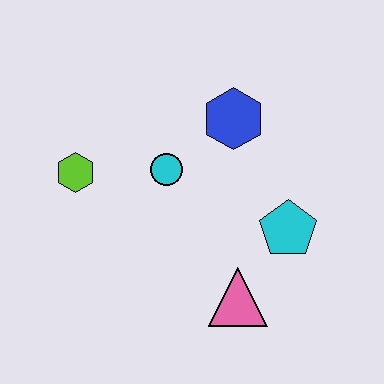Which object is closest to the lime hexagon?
The cyan circle is closest to the lime hexagon.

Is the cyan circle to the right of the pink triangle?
No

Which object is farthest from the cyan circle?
The pink triangle is farthest from the cyan circle.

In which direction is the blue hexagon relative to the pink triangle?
The blue hexagon is above the pink triangle.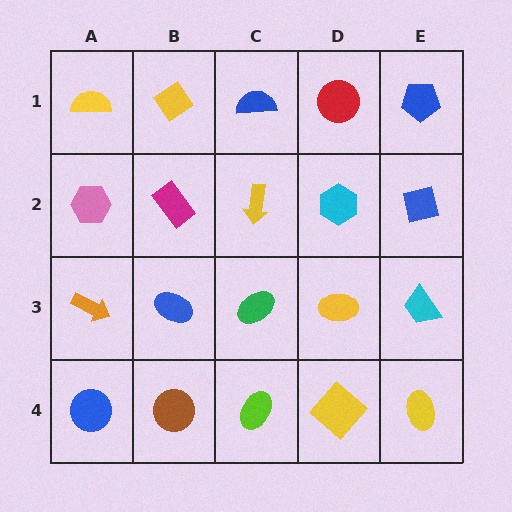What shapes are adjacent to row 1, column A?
A pink hexagon (row 2, column A), a yellow diamond (row 1, column B).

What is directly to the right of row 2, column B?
A yellow arrow.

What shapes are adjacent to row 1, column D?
A cyan hexagon (row 2, column D), a blue semicircle (row 1, column C), a blue pentagon (row 1, column E).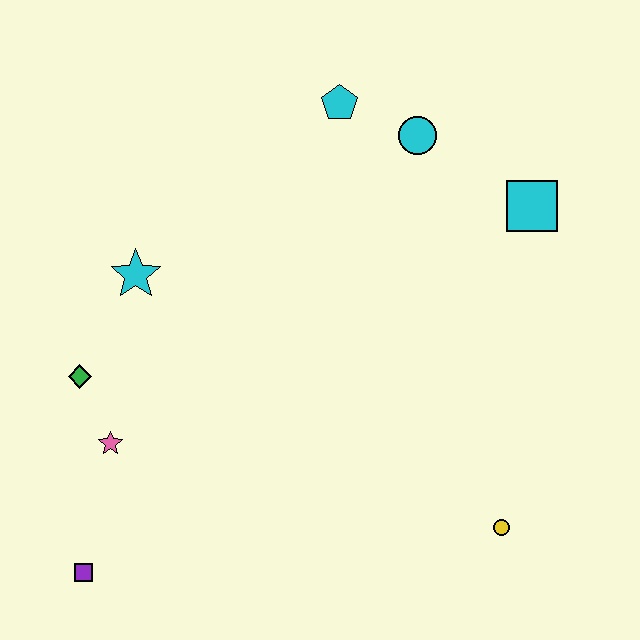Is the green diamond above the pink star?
Yes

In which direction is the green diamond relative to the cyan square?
The green diamond is to the left of the cyan square.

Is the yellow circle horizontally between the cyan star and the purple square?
No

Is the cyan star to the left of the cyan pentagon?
Yes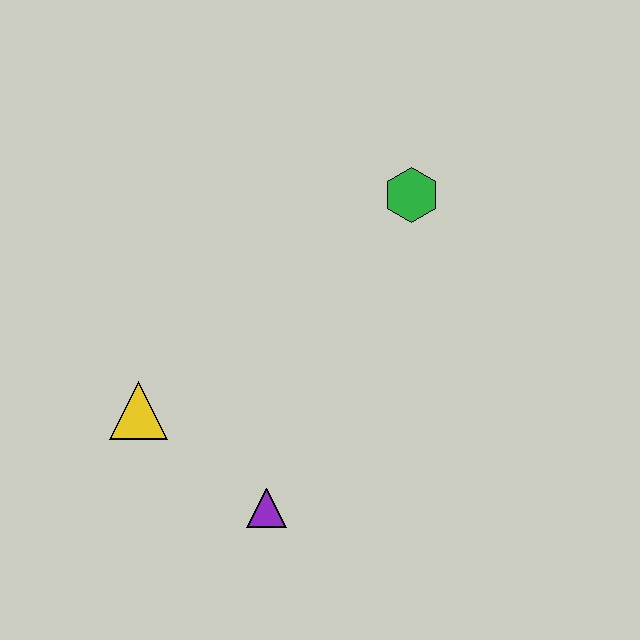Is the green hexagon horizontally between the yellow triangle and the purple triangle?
No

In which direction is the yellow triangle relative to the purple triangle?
The yellow triangle is to the left of the purple triangle.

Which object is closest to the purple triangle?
The yellow triangle is closest to the purple triangle.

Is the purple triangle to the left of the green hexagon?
Yes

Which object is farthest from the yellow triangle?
The green hexagon is farthest from the yellow triangle.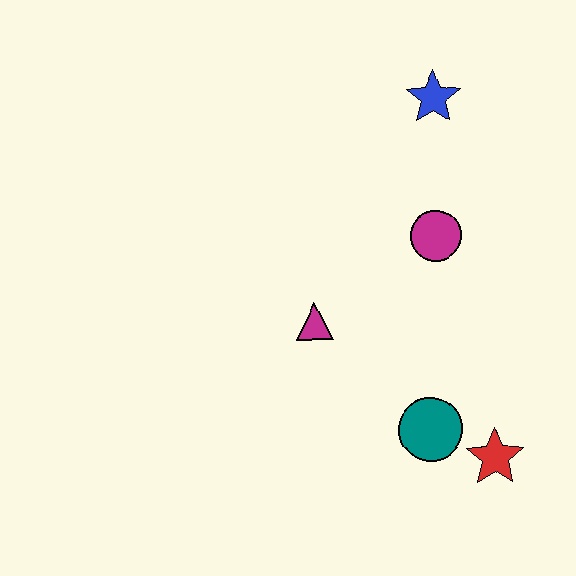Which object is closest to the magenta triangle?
The magenta circle is closest to the magenta triangle.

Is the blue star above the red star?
Yes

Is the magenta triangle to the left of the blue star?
Yes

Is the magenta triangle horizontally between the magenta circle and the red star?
No